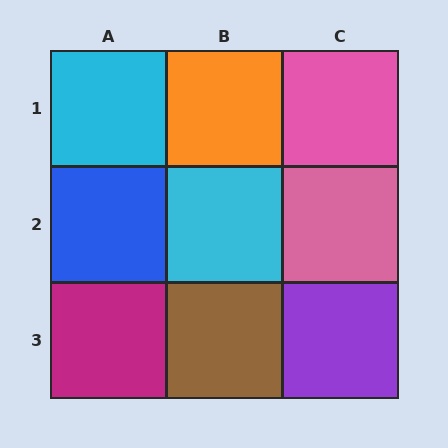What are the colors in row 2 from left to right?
Blue, cyan, pink.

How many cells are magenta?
1 cell is magenta.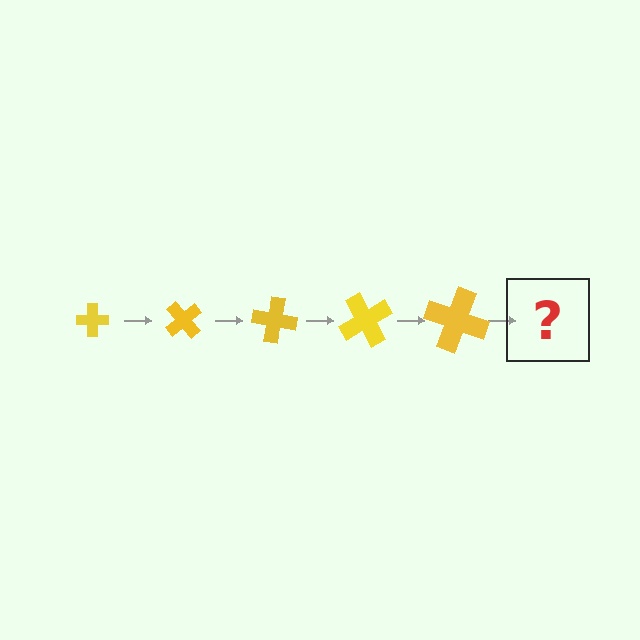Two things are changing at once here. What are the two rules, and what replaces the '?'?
The two rules are that the cross grows larger each step and it rotates 50 degrees each step. The '?' should be a cross, larger than the previous one and rotated 250 degrees from the start.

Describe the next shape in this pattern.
It should be a cross, larger than the previous one and rotated 250 degrees from the start.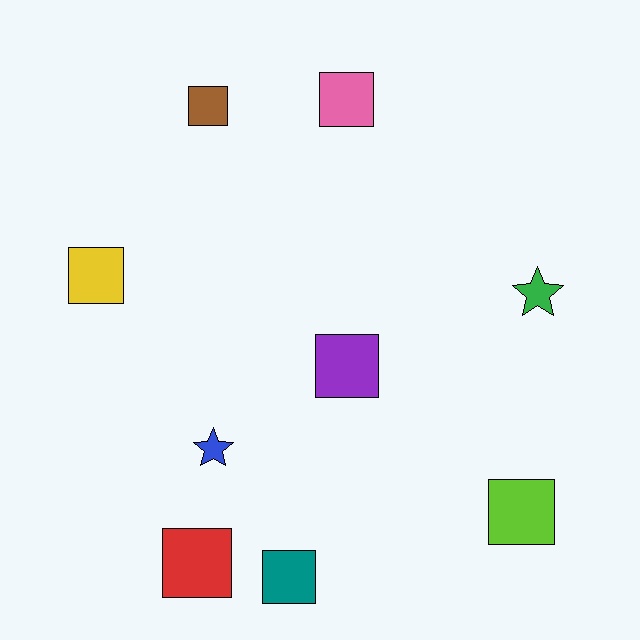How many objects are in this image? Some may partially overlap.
There are 9 objects.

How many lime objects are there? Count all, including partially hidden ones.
There is 1 lime object.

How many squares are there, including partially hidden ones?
There are 7 squares.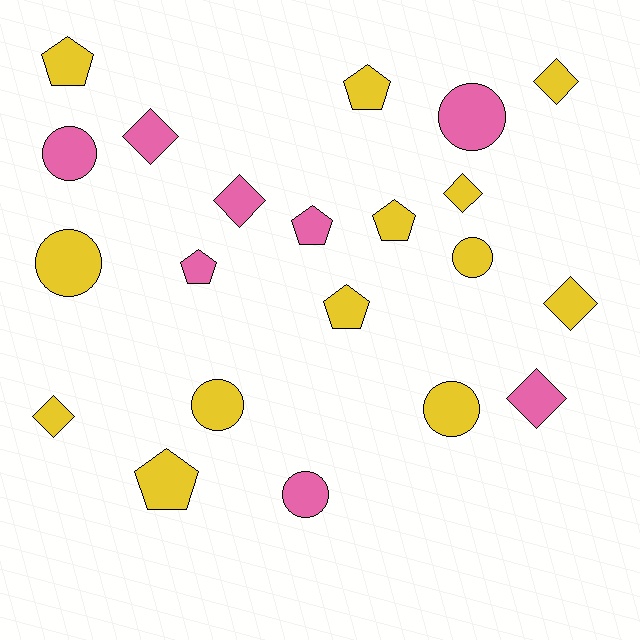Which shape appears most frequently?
Pentagon, with 7 objects.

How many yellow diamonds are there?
There are 4 yellow diamonds.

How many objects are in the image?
There are 21 objects.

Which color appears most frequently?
Yellow, with 13 objects.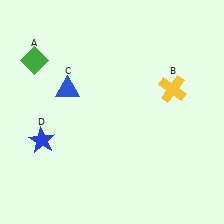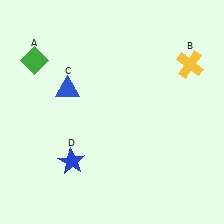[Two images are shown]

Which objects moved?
The objects that moved are: the yellow cross (B), the blue star (D).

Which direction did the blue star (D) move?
The blue star (D) moved right.